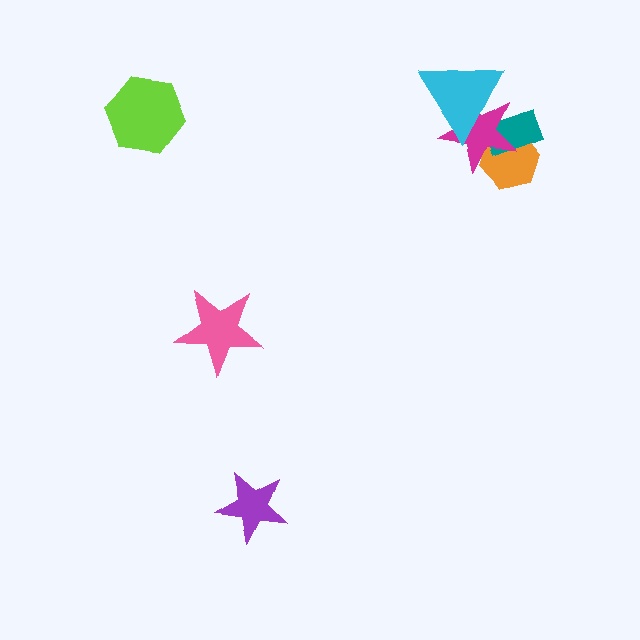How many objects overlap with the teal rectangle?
3 objects overlap with the teal rectangle.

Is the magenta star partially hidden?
Yes, it is partially covered by another shape.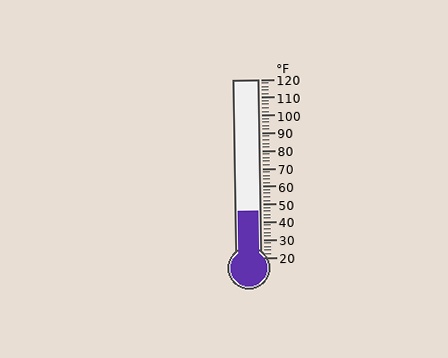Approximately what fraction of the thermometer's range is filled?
The thermometer is filled to approximately 25% of its range.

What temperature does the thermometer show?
The thermometer shows approximately 46°F.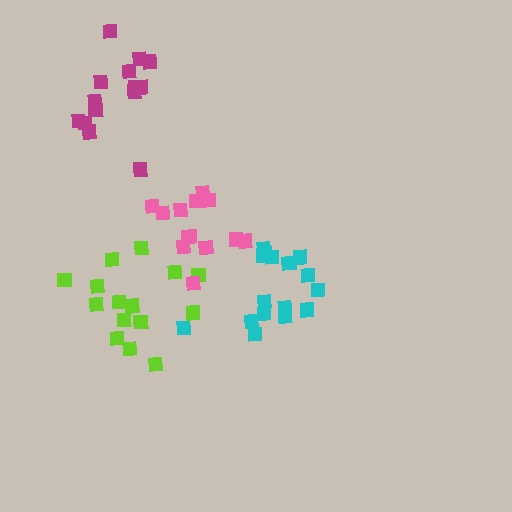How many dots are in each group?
Group 1: 16 dots, Group 2: 15 dots, Group 3: 13 dots, Group 4: 14 dots (58 total).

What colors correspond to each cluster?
The clusters are colored: cyan, lime, pink, magenta.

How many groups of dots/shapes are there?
There are 4 groups.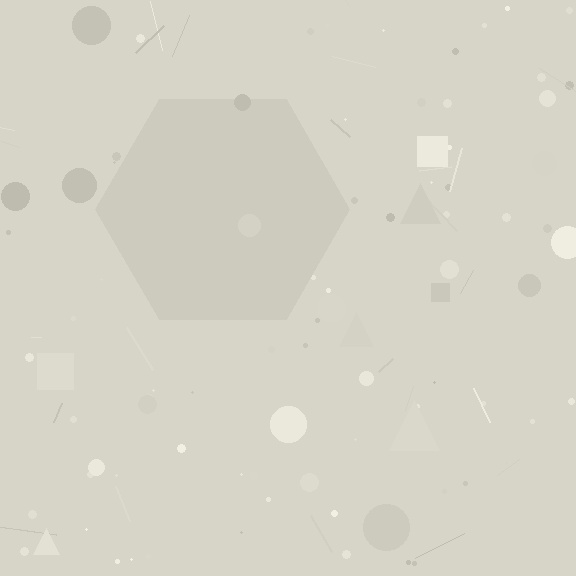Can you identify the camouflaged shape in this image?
The camouflaged shape is a hexagon.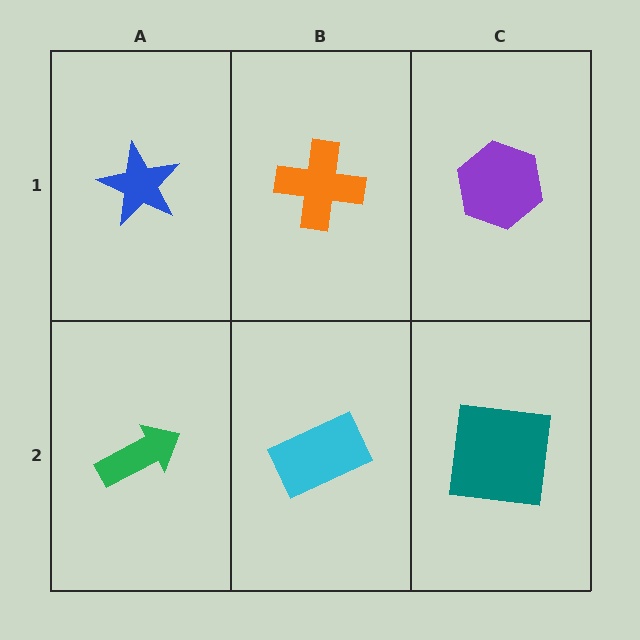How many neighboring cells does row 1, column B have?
3.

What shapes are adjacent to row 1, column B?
A cyan rectangle (row 2, column B), a blue star (row 1, column A), a purple hexagon (row 1, column C).